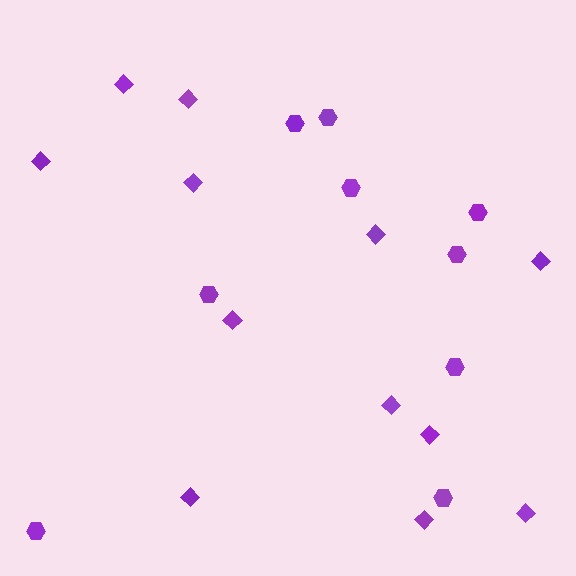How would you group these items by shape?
There are 2 groups: one group of hexagons (9) and one group of diamonds (12).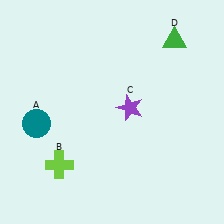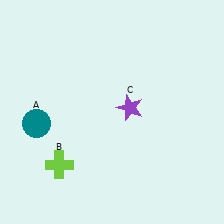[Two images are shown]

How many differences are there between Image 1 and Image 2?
There is 1 difference between the two images.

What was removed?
The green triangle (D) was removed in Image 2.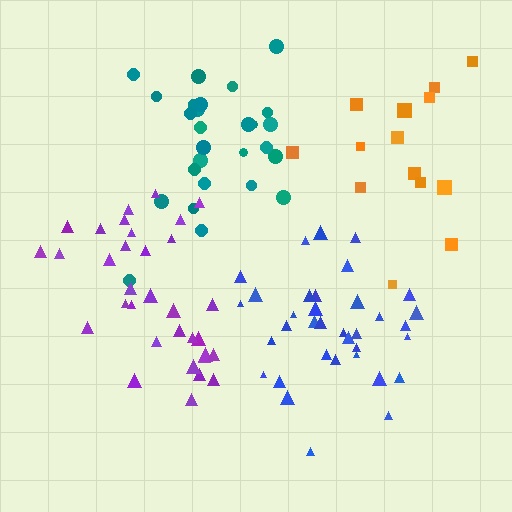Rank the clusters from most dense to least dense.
teal, blue, purple, orange.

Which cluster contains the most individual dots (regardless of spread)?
Blue (35).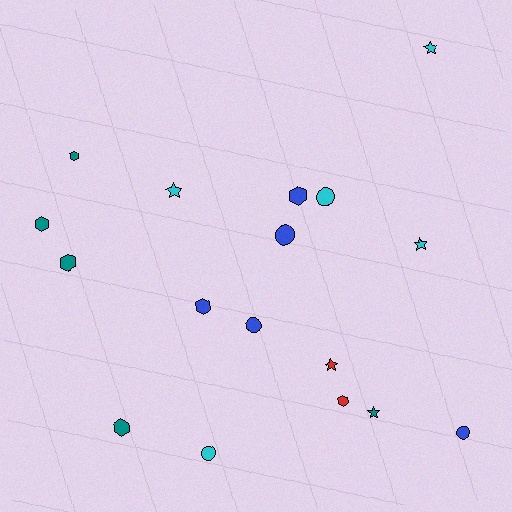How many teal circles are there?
There are no teal circles.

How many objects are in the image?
There are 17 objects.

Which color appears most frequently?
Teal, with 5 objects.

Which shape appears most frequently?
Hexagon, with 7 objects.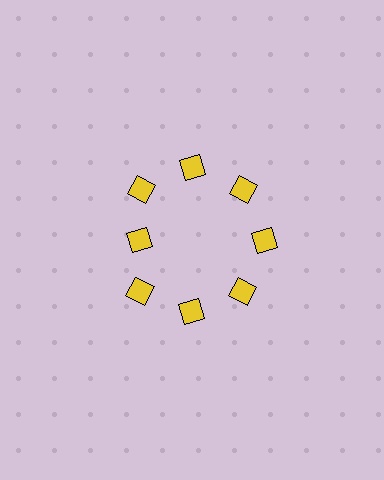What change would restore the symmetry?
The symmetry would be restored by moving it outward, back onto the ring so that all 8 diamonds sit at equal angles and equal distance from the center.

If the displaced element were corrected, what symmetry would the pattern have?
It would have 8-fold rotational symmetry — the pattern would map onto itself every 45 degrees.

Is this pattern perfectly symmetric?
No. The 8 yellow diamonds are arranged in a ring, but one element near the 9 o'clock position is pulled inward toward the center, breaking the 8-fold rotational symmetry.